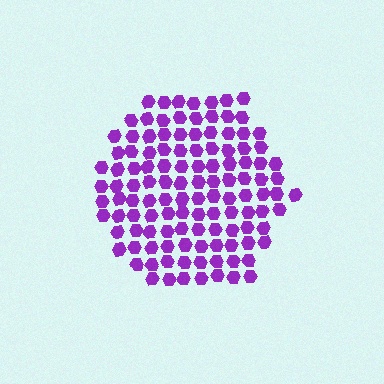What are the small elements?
The small elements are hexagons.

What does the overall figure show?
The overall figure shows a hexagon.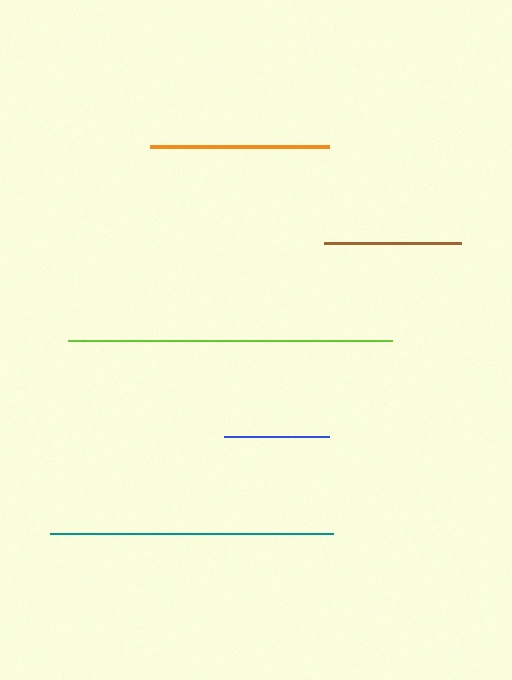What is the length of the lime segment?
The lime segment is approximately 324 pixels long.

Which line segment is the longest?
The lime line is the longest at approximately 324 pixels.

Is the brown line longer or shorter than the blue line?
The brown line is longer than the blue line.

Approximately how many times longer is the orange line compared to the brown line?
The orange line is approximately 1.3 times the length of the brown line.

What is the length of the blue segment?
The blue segment is approximately 105 pixels long.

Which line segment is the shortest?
The blue line is the shortest at approximately 105 pixels.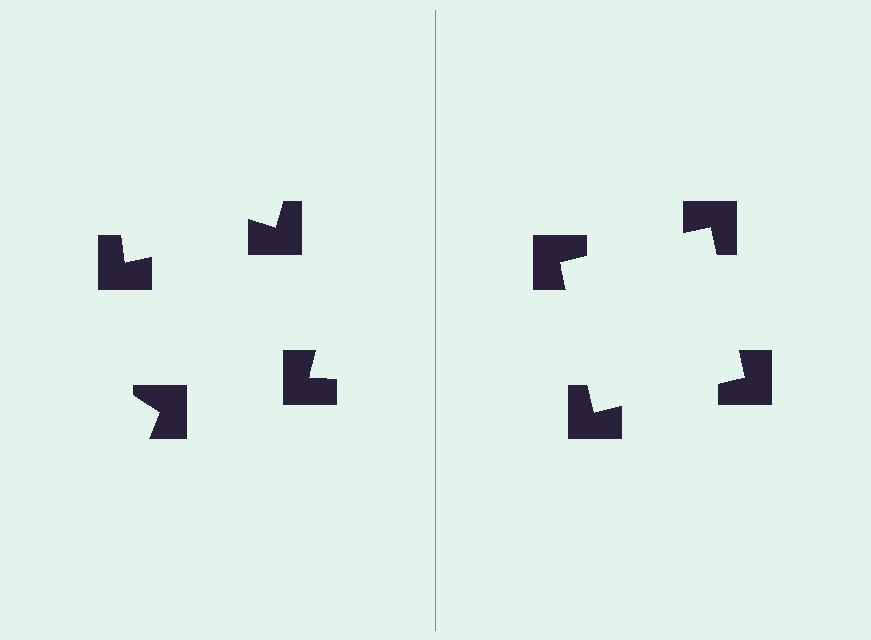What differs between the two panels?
The notched squares are positioned identically on both sides; only the wedge orientations differ. On the right they align to a square; on the left they are misaligned.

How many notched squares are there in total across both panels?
8 — 4 on each side.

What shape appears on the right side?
An illusory square.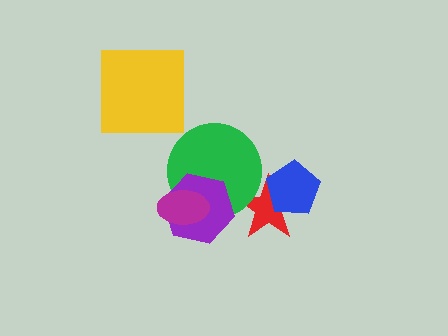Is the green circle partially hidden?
Yes, it is partially covered by another shape.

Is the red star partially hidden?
Yes, it is partially covered by another shape.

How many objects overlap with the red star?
2 objects overlap with the red star.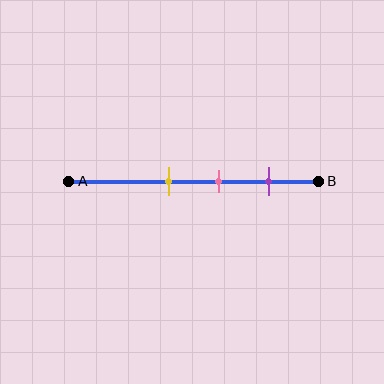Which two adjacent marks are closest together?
The yellow and pink marks are the closest adjacent pair.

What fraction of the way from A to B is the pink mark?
The pink mark is approximately 60% (0.6) of the way from A to B.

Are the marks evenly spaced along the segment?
Yes, the marks are approximately evenly spaced.